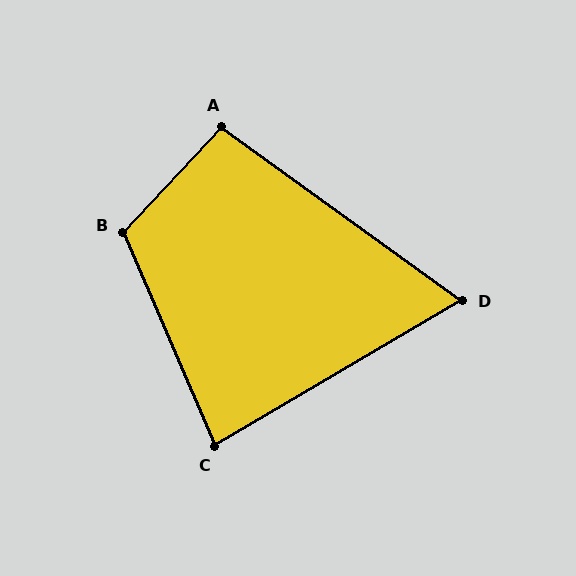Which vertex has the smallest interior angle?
D, at approximately 66 degrees.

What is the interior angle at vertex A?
Approximately 97 degrees (obtuse).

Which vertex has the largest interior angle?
B, at approximately 114 degrees.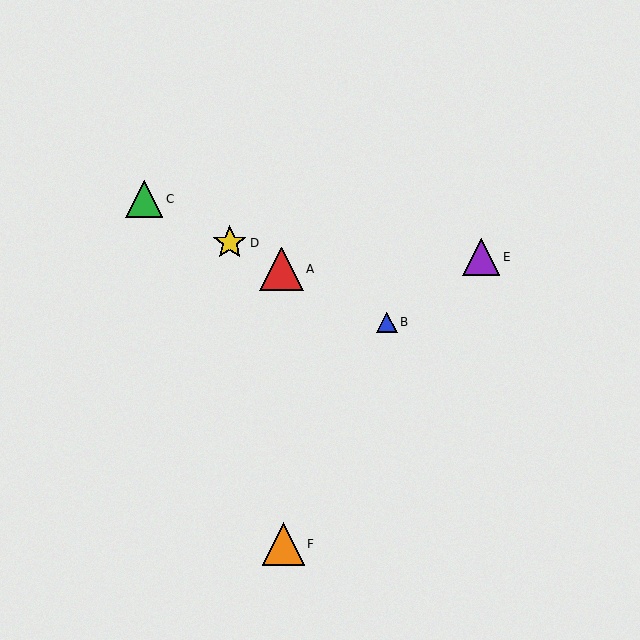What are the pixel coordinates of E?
Object E is at (481, 257).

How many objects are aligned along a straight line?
4 objects (A, B, C, D) are aligned along a straight line.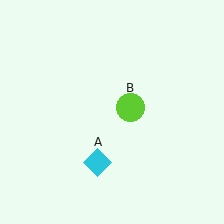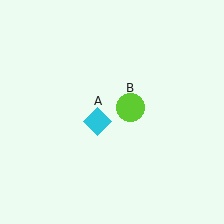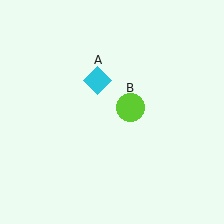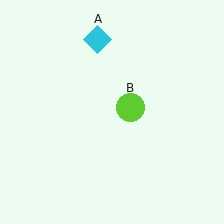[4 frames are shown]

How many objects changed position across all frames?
1 object changed position: cyan diamond (object A).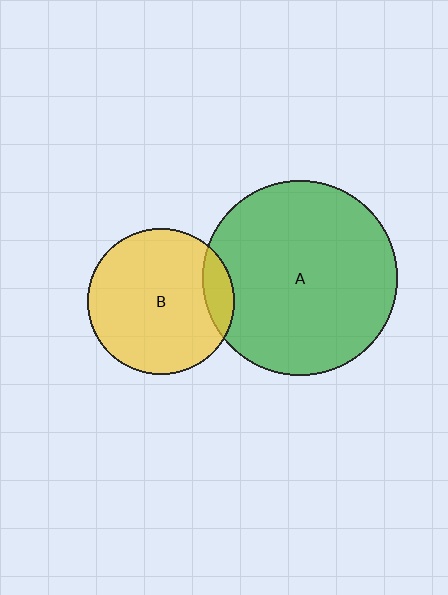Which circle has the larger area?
Circle A (green).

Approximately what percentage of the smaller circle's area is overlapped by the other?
Approximately 10%.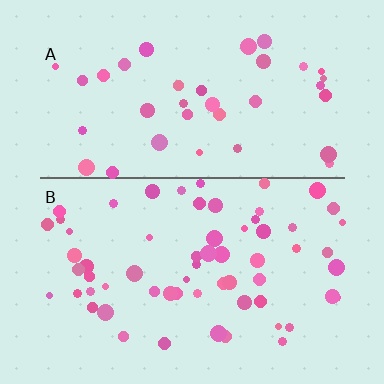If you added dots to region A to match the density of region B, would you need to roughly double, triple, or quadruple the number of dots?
Approximately double.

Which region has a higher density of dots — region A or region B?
B (the bottom).